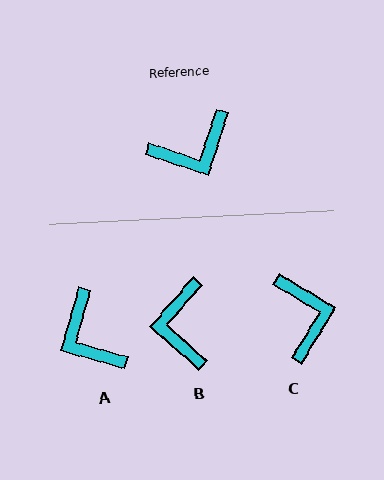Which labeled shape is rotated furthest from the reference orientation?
B, about 113 degrees away.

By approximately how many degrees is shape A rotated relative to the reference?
Approximately 87 degrees clockwise.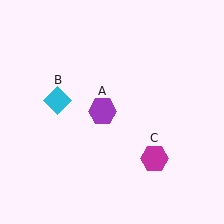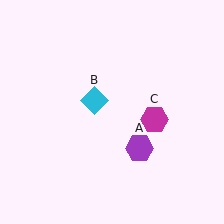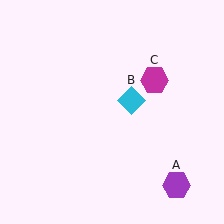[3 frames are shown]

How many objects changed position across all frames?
3 objects changed position: purple hexagon (object A), cyan diamond (object B), magenta hexagon (object C).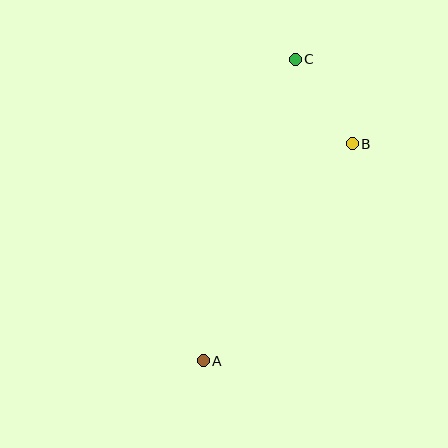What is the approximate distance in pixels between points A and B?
The distance between A and B is approximately 263 pixels.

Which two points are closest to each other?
Points B and C are closest to each other.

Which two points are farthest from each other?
Points A and C are farthest from each other.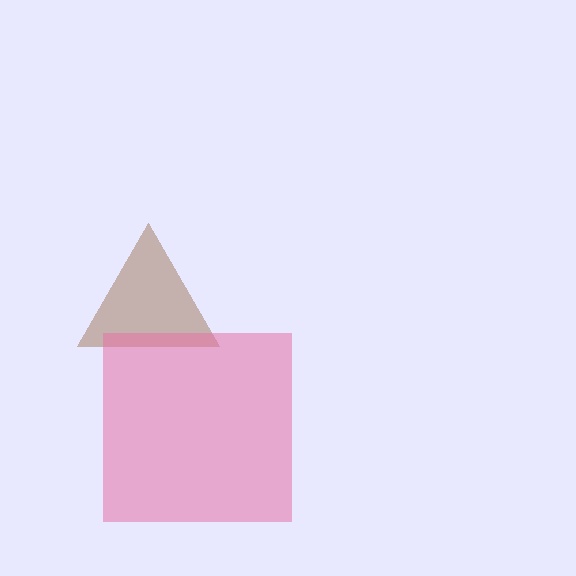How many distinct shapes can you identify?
There are 2 distinct shapes: a brown triangle, a pink square.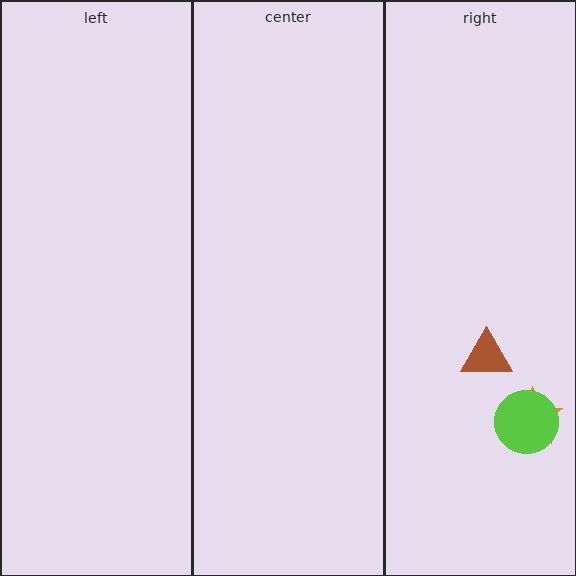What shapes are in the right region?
The brown triangle, the orange star, the lime circle.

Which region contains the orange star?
The right region.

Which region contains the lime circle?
The right region.